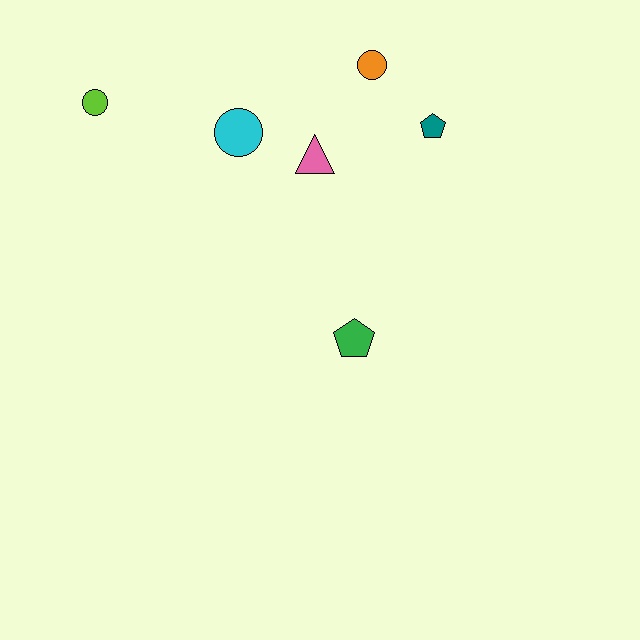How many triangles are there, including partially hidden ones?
There is 1 triangle.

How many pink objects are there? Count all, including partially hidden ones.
There is 1 pink object.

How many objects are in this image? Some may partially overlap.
There are 6 objects.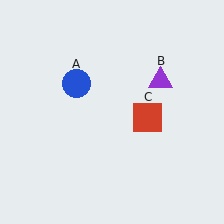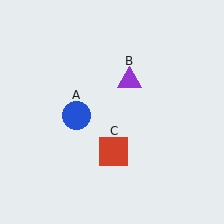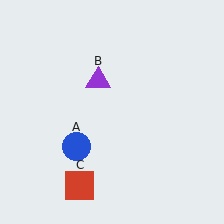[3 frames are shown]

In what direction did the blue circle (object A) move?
The blue circle (object A) moved down.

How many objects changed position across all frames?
3 objects changed position: blue circle (object A), purple triangle (object B), red square (object C).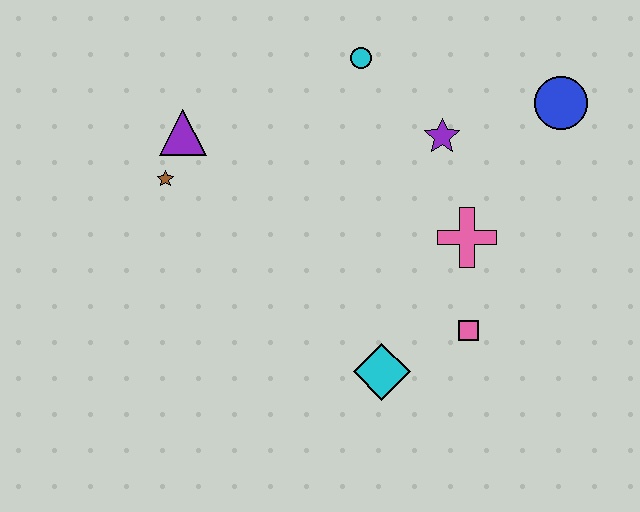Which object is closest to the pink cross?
The pink square is closest to the pink cross.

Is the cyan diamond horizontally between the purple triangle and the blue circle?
Yes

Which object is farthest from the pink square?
The purple triangle is farthest from the pink square.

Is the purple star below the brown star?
No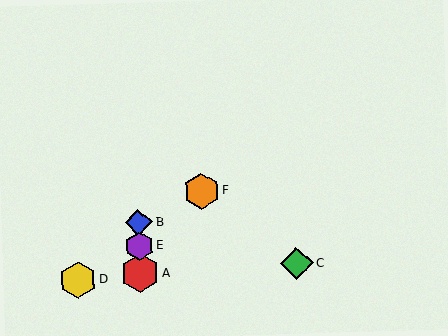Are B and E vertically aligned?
Yes, both are at x≈139.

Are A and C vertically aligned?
No, A is at x≈140 and C is at x≈297.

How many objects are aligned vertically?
3 objects (A, B, E) are aligned vertically.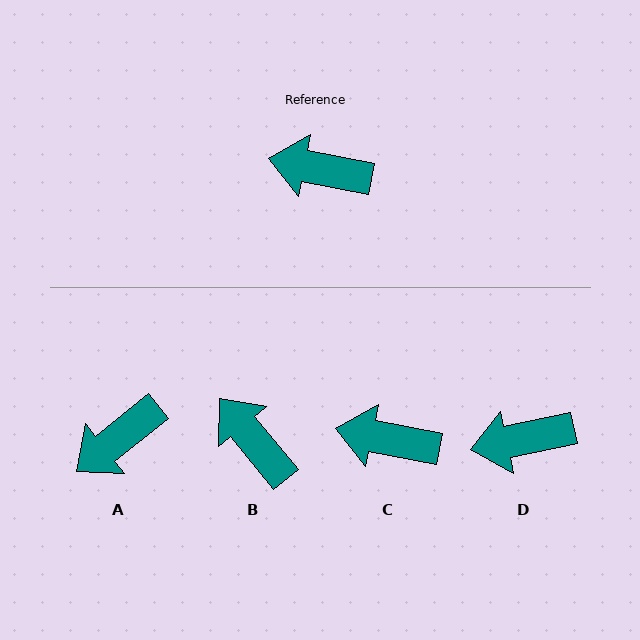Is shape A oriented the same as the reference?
No, it is off by about 50 degrees.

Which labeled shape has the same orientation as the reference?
C.